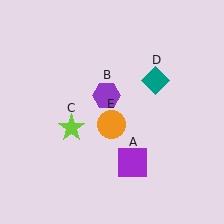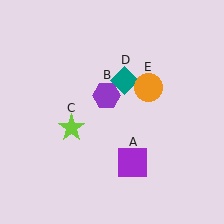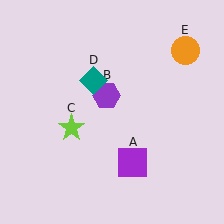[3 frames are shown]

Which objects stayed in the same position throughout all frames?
Purple square (object A) and purple hexagon (object B) and lime star (object C) remained stationary.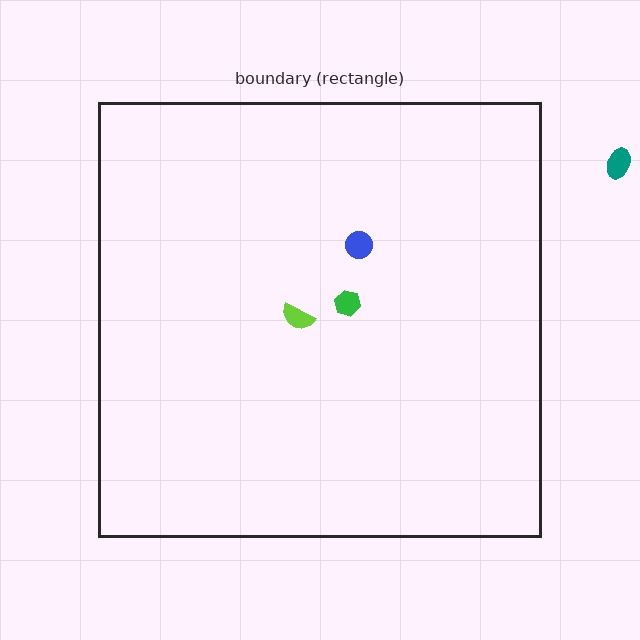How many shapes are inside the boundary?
3 inside, 1 outside.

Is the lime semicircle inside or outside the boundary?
Inside.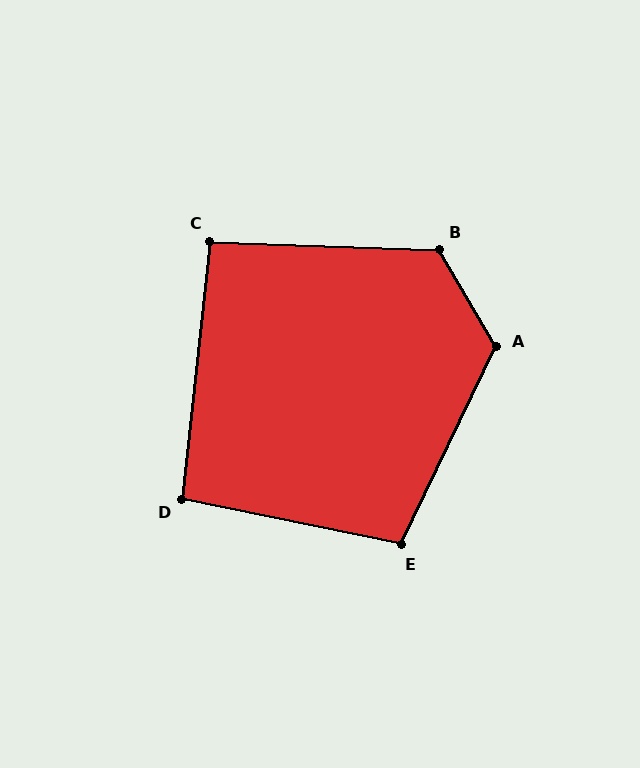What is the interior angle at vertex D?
Approximately 95 degrees (obtuse).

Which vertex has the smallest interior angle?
C, at approximately 94 degrees.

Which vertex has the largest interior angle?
A, at approximately 124 degrees.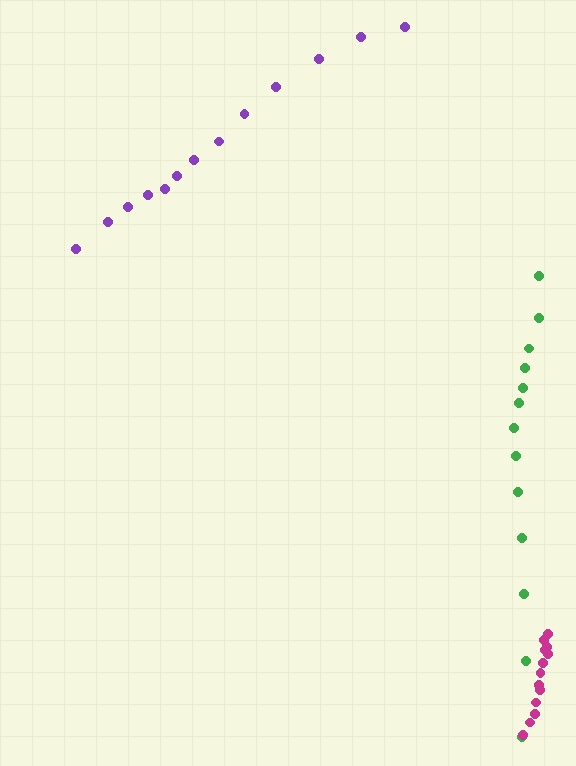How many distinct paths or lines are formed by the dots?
There are 3 distinct paths.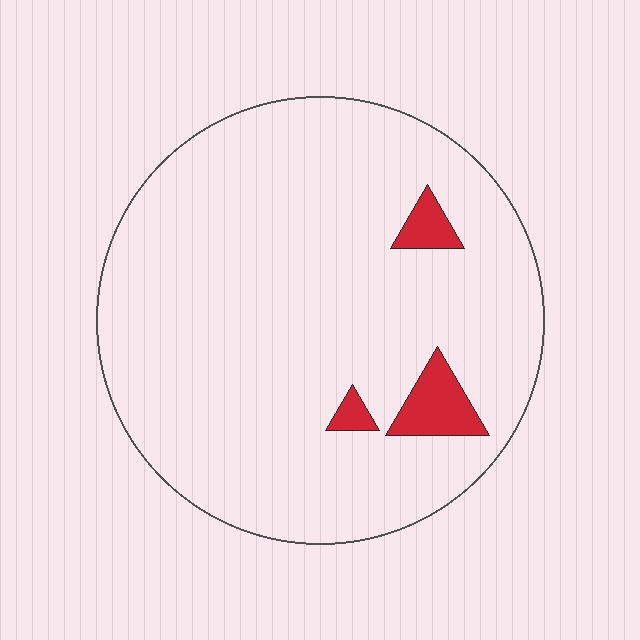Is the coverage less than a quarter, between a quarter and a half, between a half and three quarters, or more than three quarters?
Less than a quarter.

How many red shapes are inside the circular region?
3.